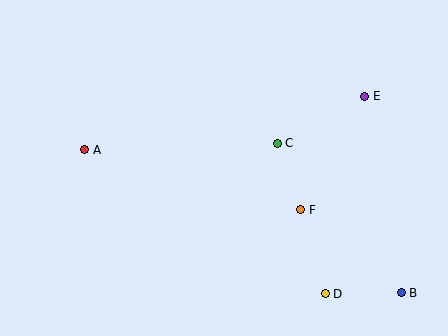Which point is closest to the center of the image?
Point C at (277, 143) is closest to the center.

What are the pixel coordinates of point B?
Point B is at (401, 293).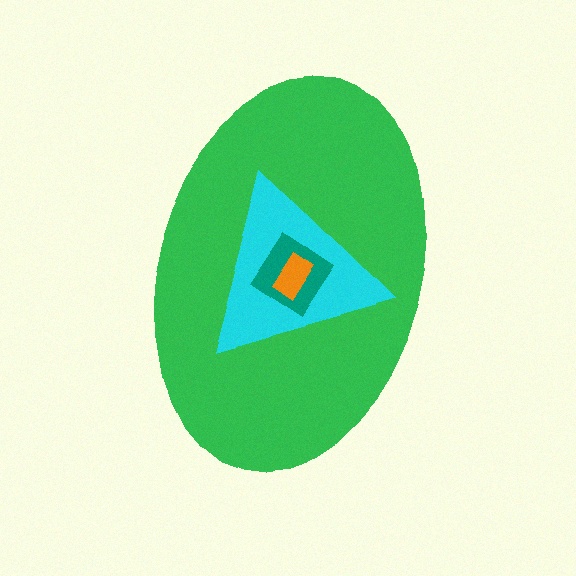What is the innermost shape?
The orange rectangle.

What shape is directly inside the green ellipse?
The cyan triangle.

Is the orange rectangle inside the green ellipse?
Yes.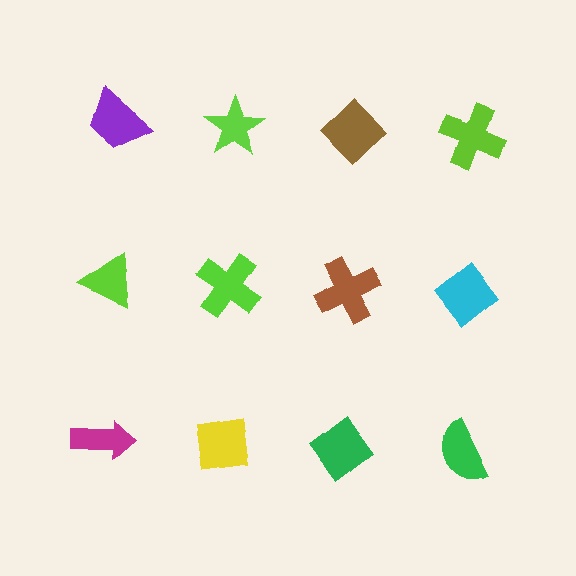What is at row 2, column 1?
A lime triangle.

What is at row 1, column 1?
A purple trapezoid.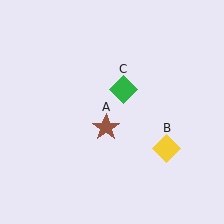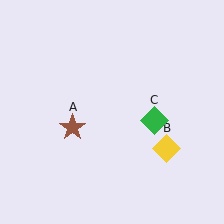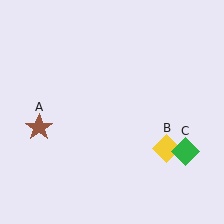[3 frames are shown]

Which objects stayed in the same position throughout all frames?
Yellow diamond (object B) remained stationary.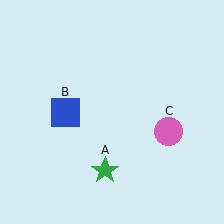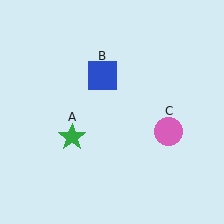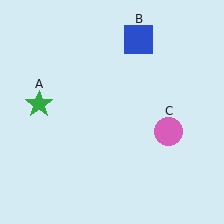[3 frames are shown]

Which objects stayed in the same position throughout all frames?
Pink circle (object C) remained stationary.